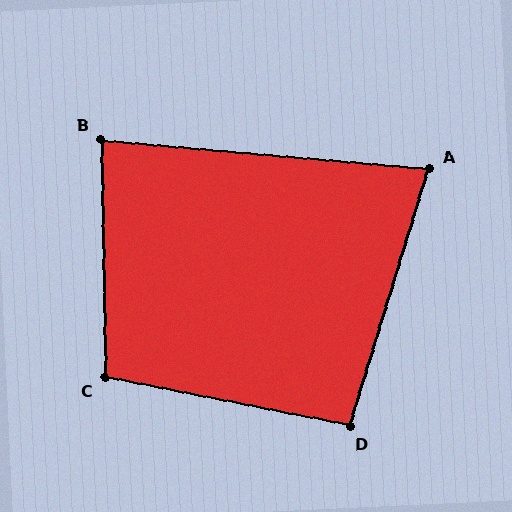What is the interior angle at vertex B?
Approximately 84 degrees (acute).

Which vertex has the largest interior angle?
C, at approximately 102 degrees.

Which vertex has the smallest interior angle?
A, at approximately 78 degrees.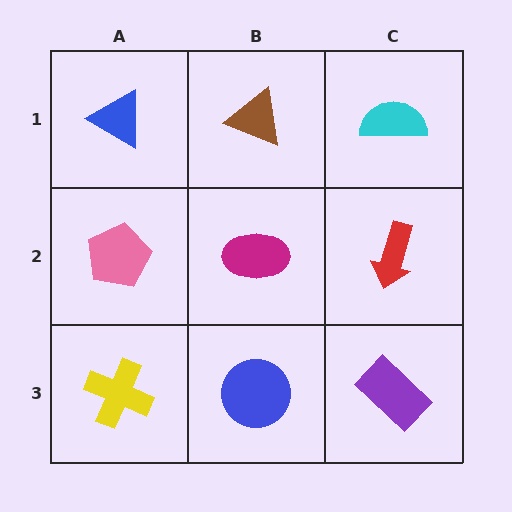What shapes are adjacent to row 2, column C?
A cyan semicircle (row 1, column C), a purple rectangle (row 3, column C), a magenta ellipse (row 2, column B).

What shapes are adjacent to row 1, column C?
A red arrow (row 2, column C), a brown triangle (row 1, column B).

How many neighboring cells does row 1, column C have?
2.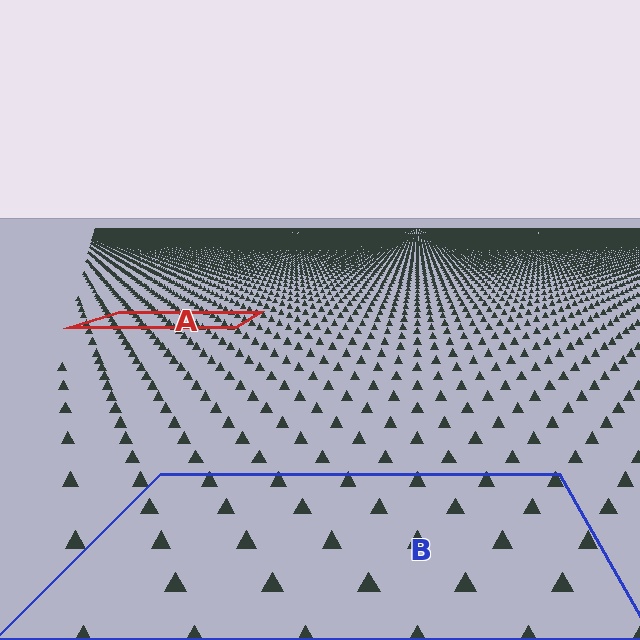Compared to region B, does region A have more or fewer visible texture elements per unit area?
Region A has more texture elements per unit area — they are packed more densely because it is farther away.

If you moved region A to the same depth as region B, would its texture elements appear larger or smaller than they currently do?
They would appear larger. At a closer depth, the same texture elements are projected at a bigger on-screen size.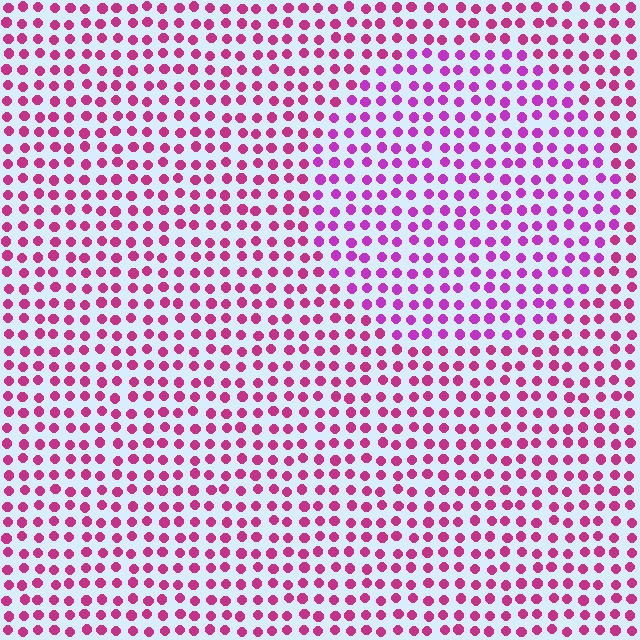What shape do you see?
I see a circle.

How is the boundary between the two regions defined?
The boundary is defined purely by a slight shift in hue (about 27 degrees). Spacing, size, and orientation are identical on both sides.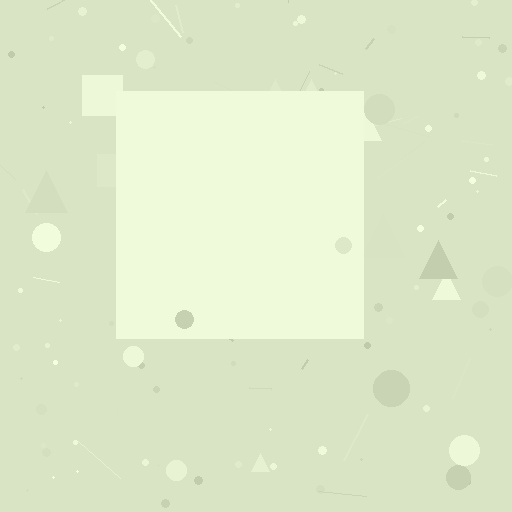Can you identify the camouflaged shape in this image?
The camouflaged shape is a square.